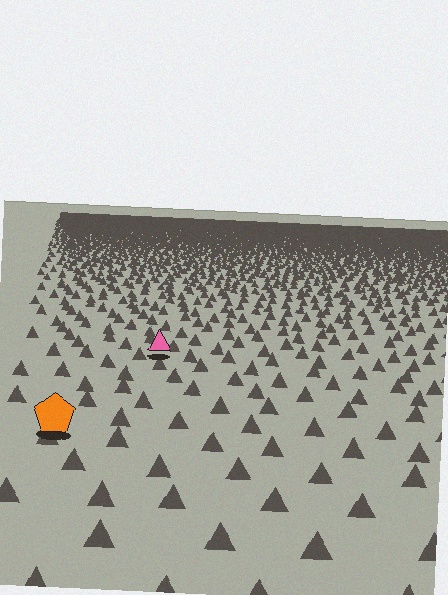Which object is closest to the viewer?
The orange pentagon is closest. The texture marks near it are larger and more spread out.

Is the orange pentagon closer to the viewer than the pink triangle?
Yes. The orange pentagon is closer — you can tell from the texture gradient: the ground texture is coarser near it.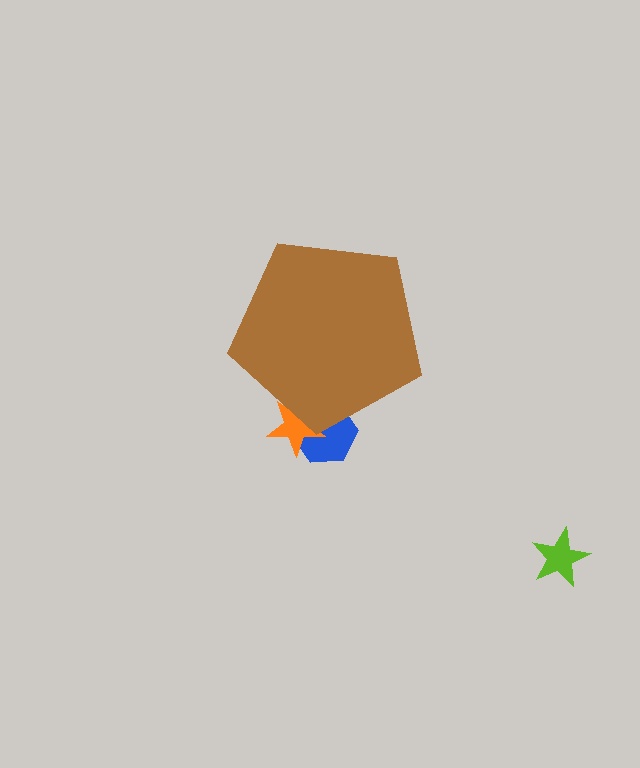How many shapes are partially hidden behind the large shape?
2 shapes are partially hidden.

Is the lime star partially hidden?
No, the lime star is fully visible.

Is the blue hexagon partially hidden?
Yes, the blue hexagon is partially hidden behind the brown pentagon.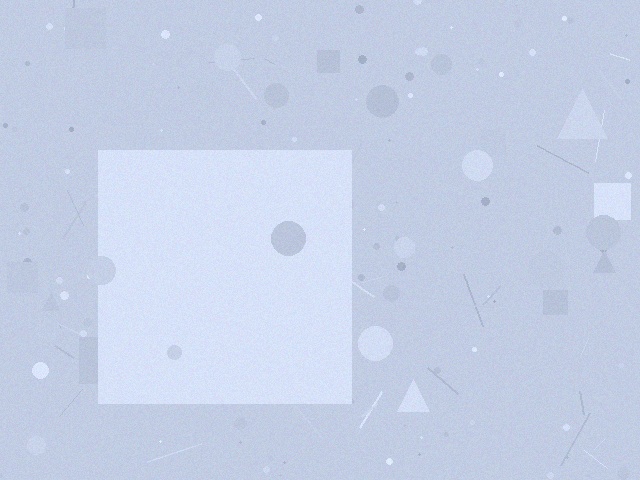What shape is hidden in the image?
A square is hidden in the image.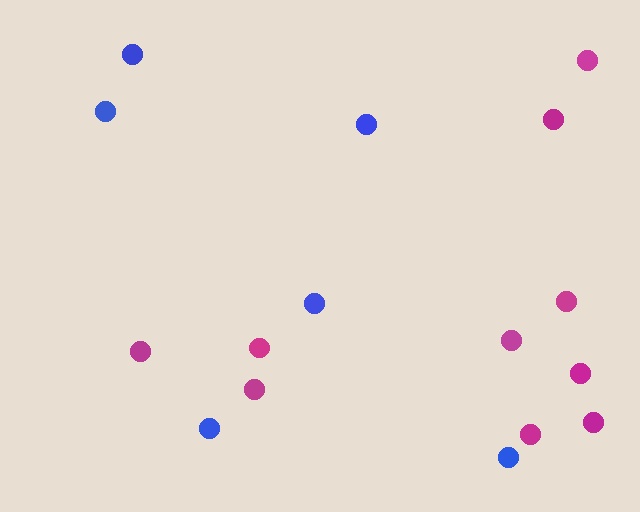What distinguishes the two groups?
There are 2 groups: one group of magenta circles (10) and one group of blue circles (6).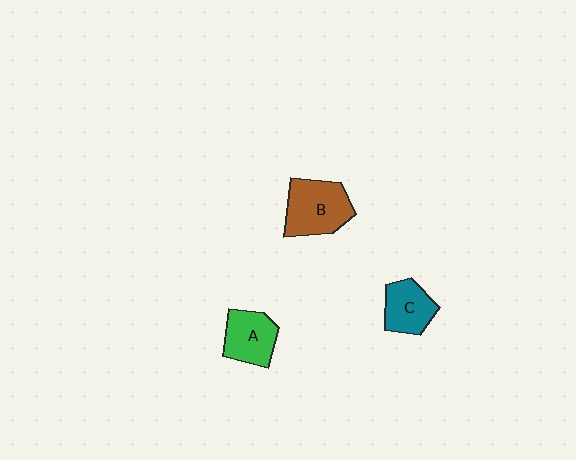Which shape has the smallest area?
Shape C (teal).